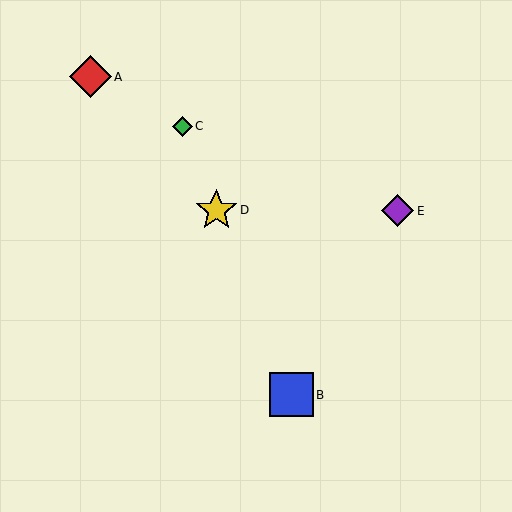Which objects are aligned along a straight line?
Objects B, C, D are aligned along a straight line.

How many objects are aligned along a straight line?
3 objects (B, C, D) are aligned along a straight line.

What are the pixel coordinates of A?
Object A is at (90, 77).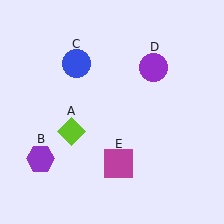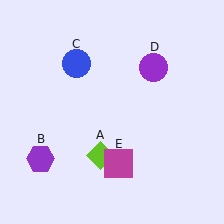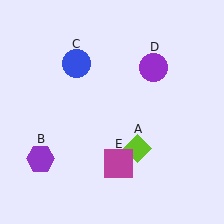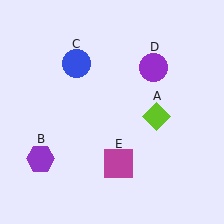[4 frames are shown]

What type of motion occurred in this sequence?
The lime diamond (object A) rotated counterclockwise around the center of the scene.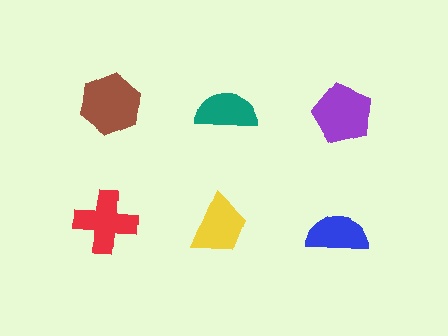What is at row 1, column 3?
A purple pentagon.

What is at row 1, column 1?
A brown hexagon.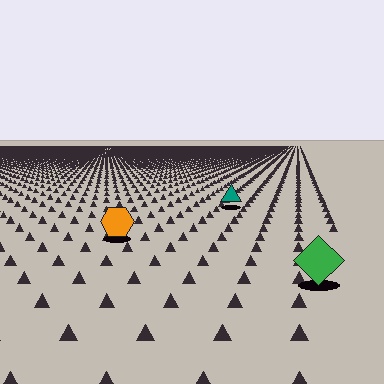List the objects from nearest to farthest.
From nearest to farthest: the green diamond, the orange hexagon, the teal triangle.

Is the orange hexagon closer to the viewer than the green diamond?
No. The green diamond is closer — you can tell from the texture gradient: the ground texture is coarser near it.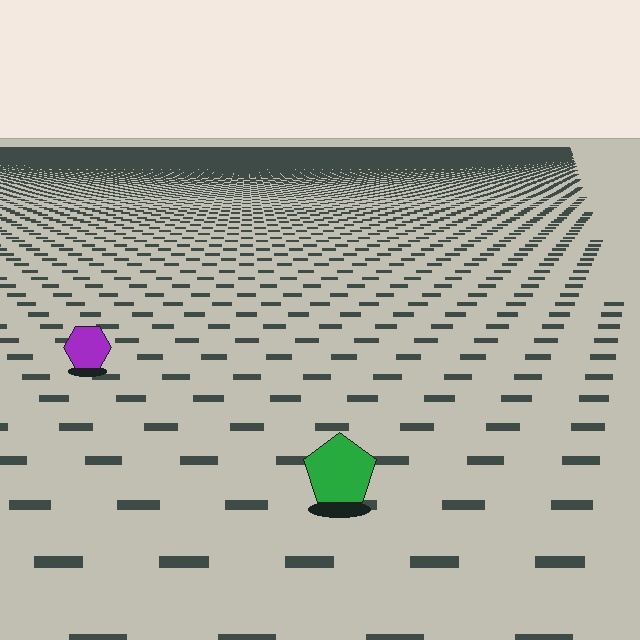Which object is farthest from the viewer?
The purple hexagon is farthest from the viewer. It appears smaller and the ground texture around it is denser.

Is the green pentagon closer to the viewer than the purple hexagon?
Yes. The green pentagon is closer — you can tell from the texture gradient: the ground texture is coarser near it.